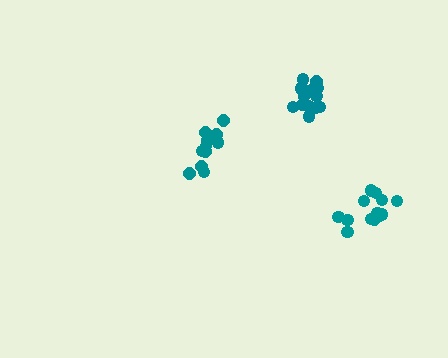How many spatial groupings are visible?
There are 3 spatial groupings.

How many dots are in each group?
Group 1: 13 dots, Group 2: 11 dots, Group 3: 14 dots (38 total).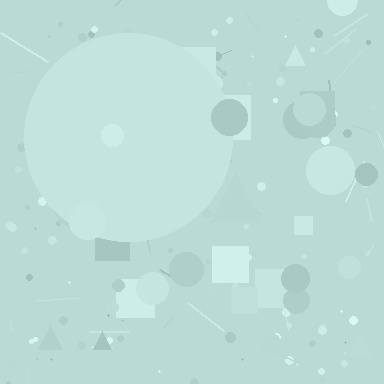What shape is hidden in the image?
A circle is hidden in the image.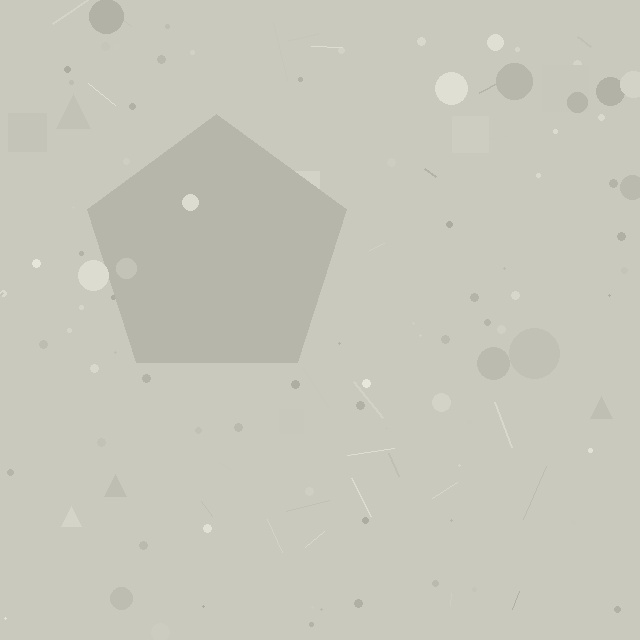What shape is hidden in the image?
A pentagon is hidden in the image.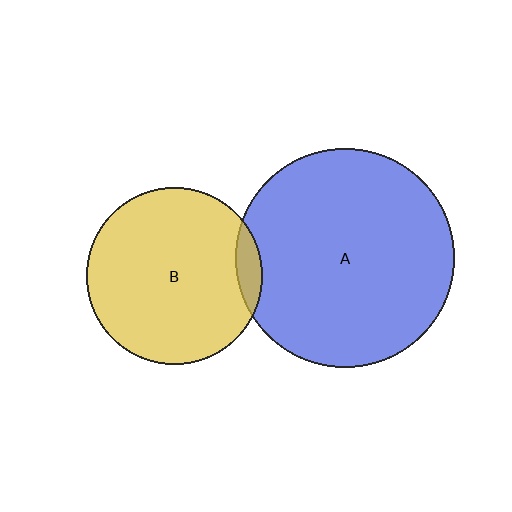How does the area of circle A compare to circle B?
Approximately 1.5 times.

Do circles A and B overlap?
Yes.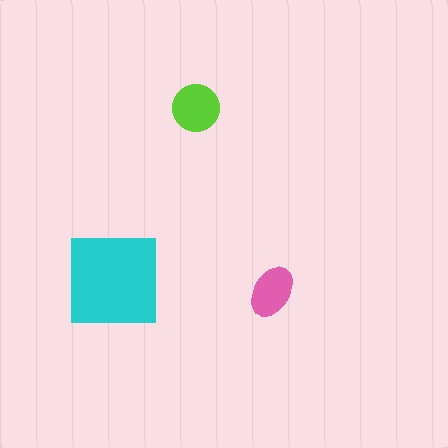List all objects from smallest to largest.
The pink ellipse, the lime circle, the cyan square.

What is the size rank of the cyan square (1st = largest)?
1st.